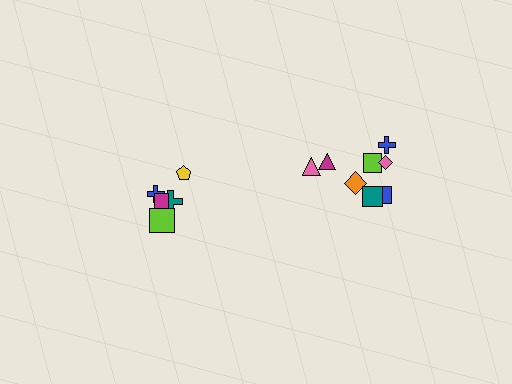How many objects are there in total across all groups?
There are 13 objects.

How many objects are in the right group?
There are 8 objects.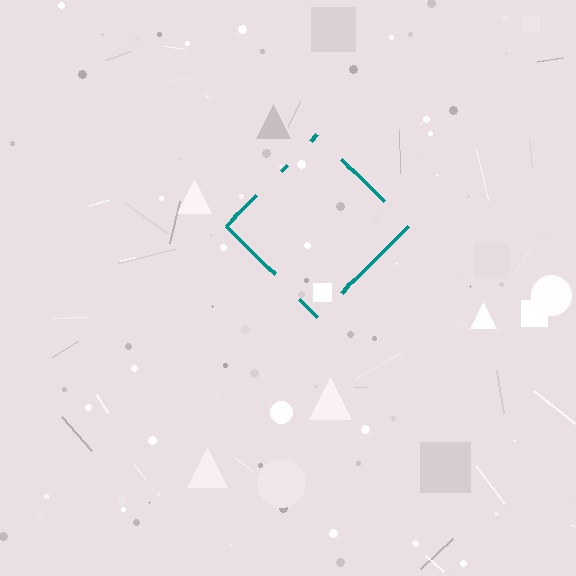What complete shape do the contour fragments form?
The contour fragments form a diamond.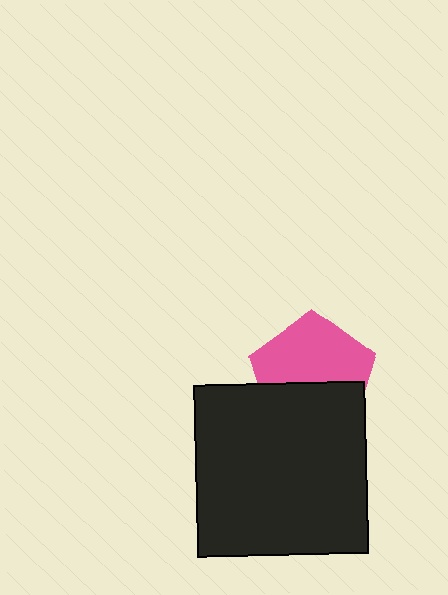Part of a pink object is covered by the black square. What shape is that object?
It is a pentagon.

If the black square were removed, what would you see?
You would see the complete pink pentagon.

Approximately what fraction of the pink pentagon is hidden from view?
Roughly 44% of the pink pentagon is hidden behind the black square.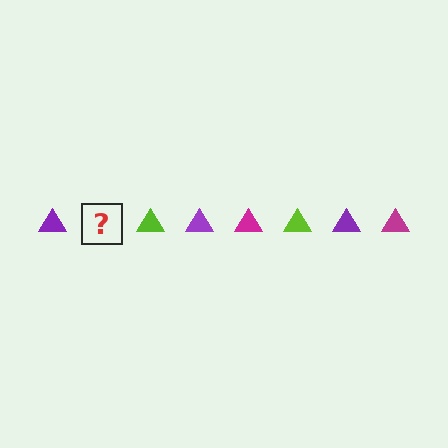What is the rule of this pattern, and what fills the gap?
The rule is that the pattern cycles through purple, magenta, lime triangles. The gap should be filled with a magenta triangle.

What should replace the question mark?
The question mark should be replaced with a magenta triangle.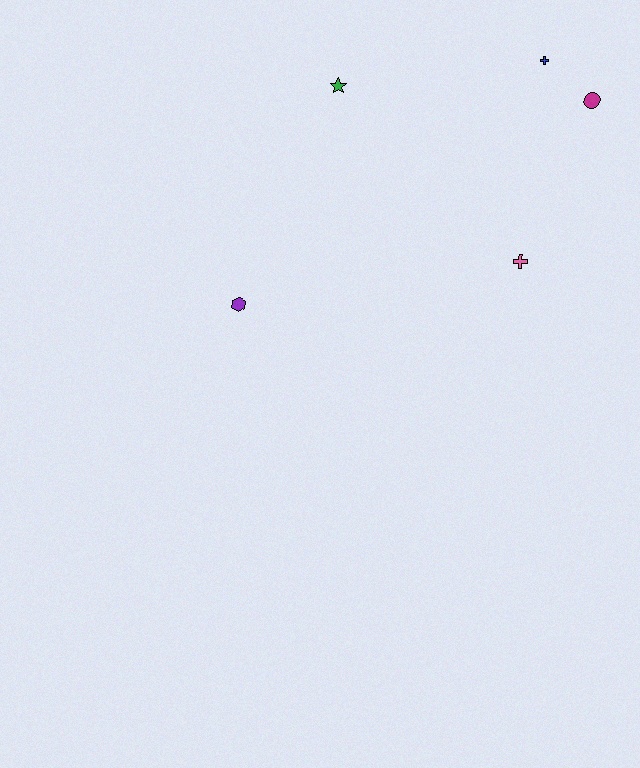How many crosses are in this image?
There are 2 crosses.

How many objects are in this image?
There are 5 objects.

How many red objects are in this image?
There are no red objects.